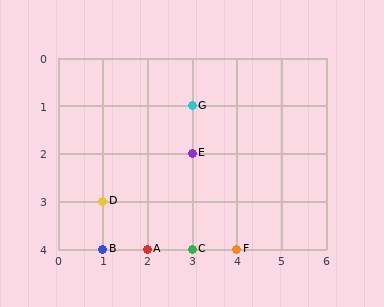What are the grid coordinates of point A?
Point A is at grid coordinates (2, 4).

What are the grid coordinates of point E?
Point E is at grid coordinates (3, 2).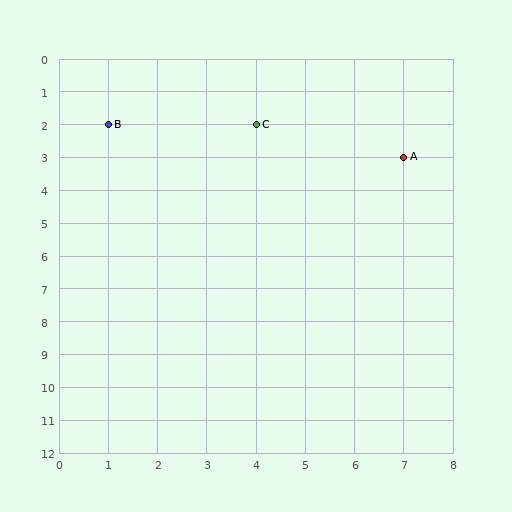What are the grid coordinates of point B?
Point B is at grid coordinates (1, 2).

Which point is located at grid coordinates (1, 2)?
Point B is at (1, 2).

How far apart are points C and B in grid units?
Points C and B are 3 columns apart.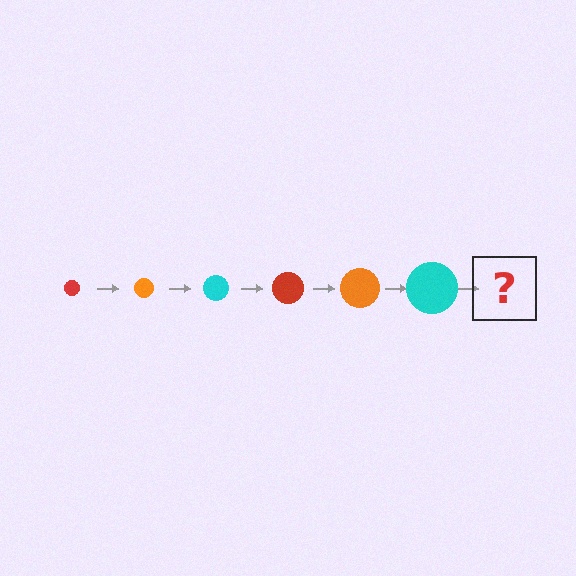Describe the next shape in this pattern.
It should be a red circle, larger than the previous one.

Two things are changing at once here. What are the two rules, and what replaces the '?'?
The two rules are that the circle grows larger each step and the color cycles through red, orange, and cyan. The '?' should be a red circle, larger than the previous one.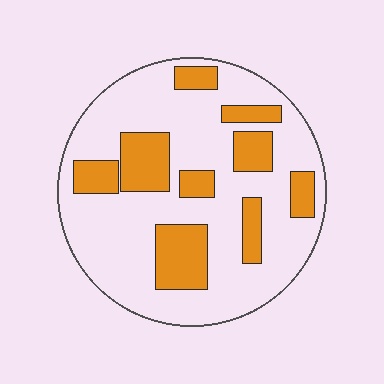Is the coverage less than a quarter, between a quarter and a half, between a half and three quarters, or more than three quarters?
Between a quarter and a half.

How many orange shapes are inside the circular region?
9.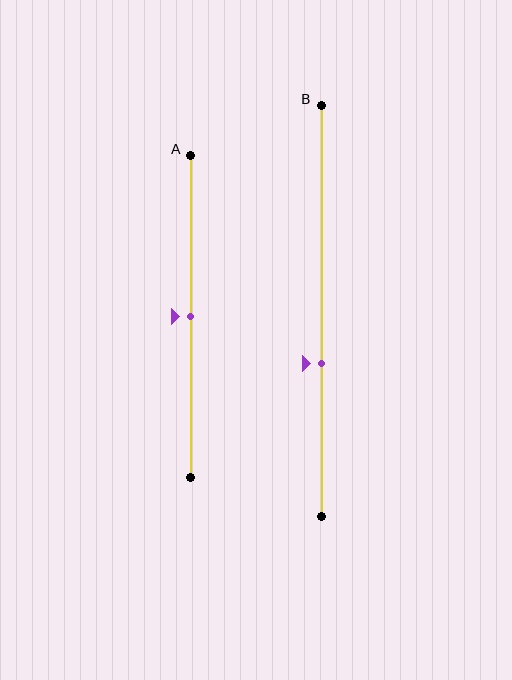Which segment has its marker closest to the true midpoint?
Segment A has its marker closest to the true midpoint.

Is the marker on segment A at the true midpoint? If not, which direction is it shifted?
Yes, the marker on segment A is at the true midpoint.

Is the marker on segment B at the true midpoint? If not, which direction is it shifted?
No, the marker on segment B is shifted downward by about 13% of the segment length.